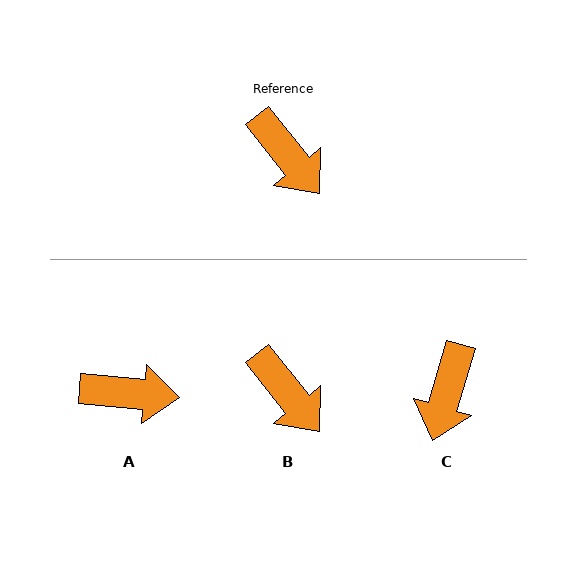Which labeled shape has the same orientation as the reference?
B.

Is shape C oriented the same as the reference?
No, it is off by about 55 degrees.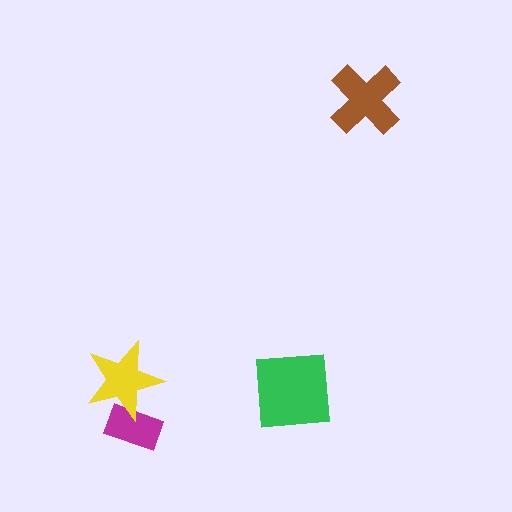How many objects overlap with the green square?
0 objects overlap with the green square.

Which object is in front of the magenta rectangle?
The yellow star is in front of the magenta rectangle.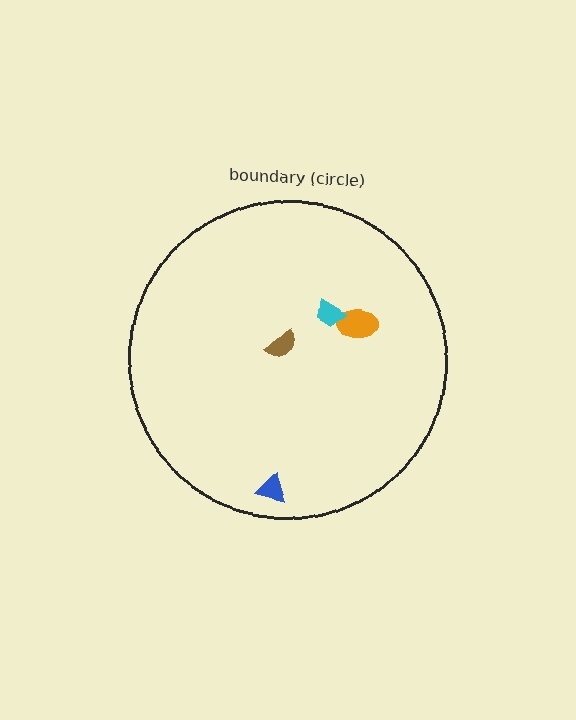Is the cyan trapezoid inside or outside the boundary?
Inside.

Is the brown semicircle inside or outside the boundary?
Inside.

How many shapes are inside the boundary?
4 inside, 0 outside.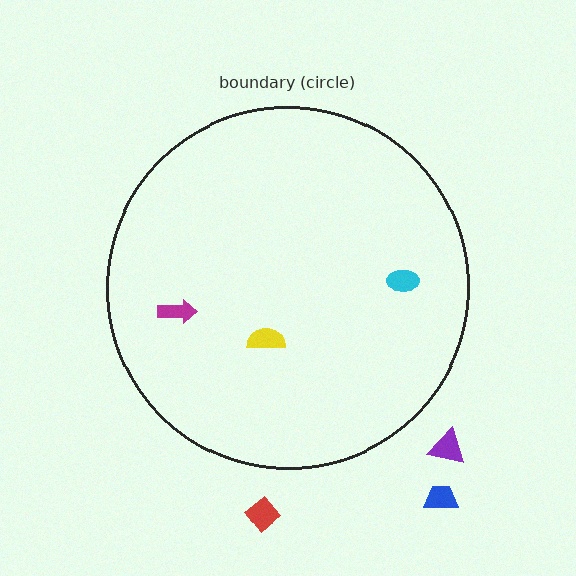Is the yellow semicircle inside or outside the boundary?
Inside.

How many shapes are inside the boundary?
3 inside, 3 outside.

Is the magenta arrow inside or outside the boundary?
Inside.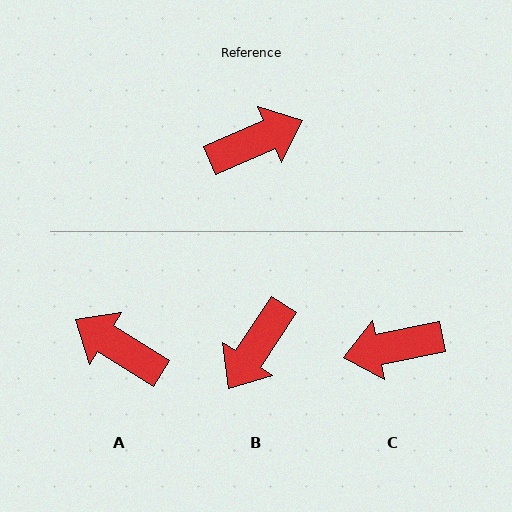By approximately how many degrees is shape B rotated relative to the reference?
Approximately 147 degrees clockwise.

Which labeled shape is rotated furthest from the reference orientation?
C, about 169 degrees away.